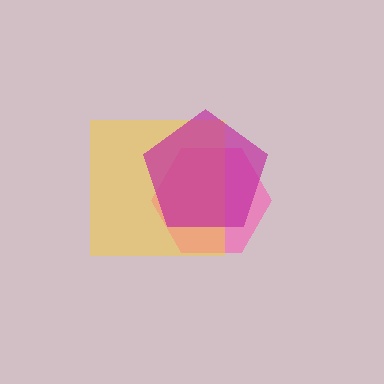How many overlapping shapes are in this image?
There are 3 overlapping shapes in the image.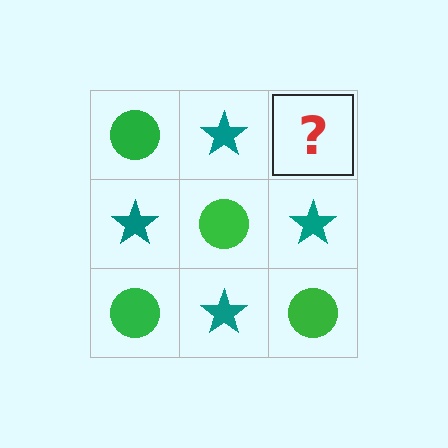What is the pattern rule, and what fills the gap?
The rule is that it alternates green circle and teal star in a checkerboard pattern. The gap should be filled with a green circle.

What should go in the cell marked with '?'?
The missing cell should contain a green circle.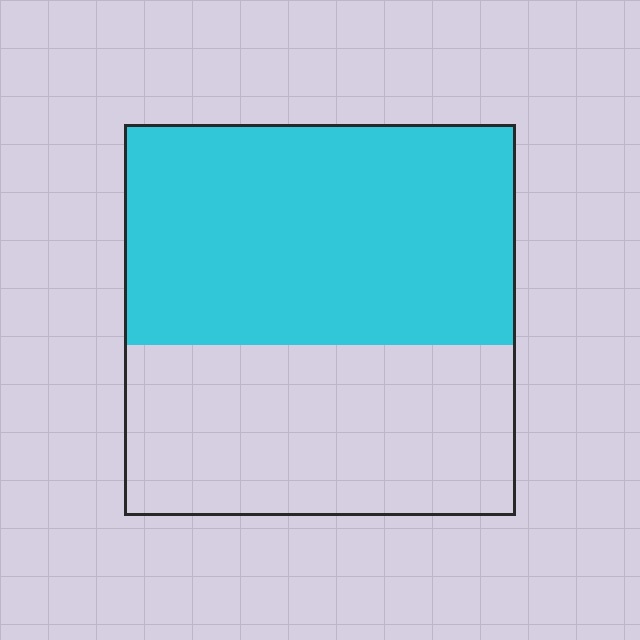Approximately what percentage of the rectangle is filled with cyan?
Approximately 55%.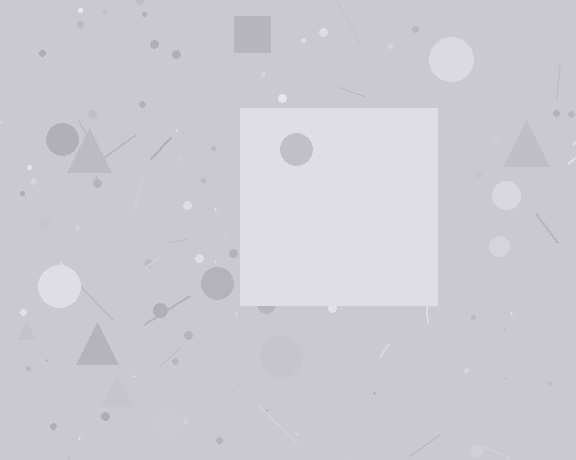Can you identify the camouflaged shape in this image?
The camouflaged shape is a square.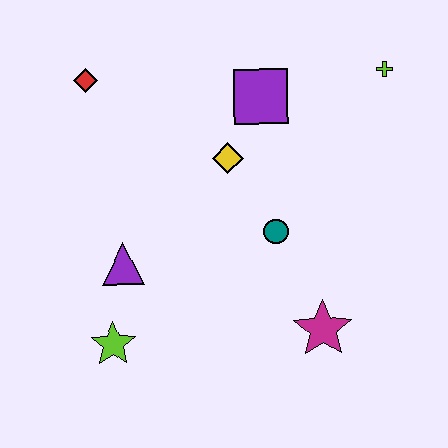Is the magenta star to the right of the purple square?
Yes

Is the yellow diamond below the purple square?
Yes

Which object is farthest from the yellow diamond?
The lime star is farthest from the yellow diamond.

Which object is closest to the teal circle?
The yellow diamond is closest to the teal circle.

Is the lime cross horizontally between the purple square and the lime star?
No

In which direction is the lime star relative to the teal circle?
The lime star is to the left of the teal circle.